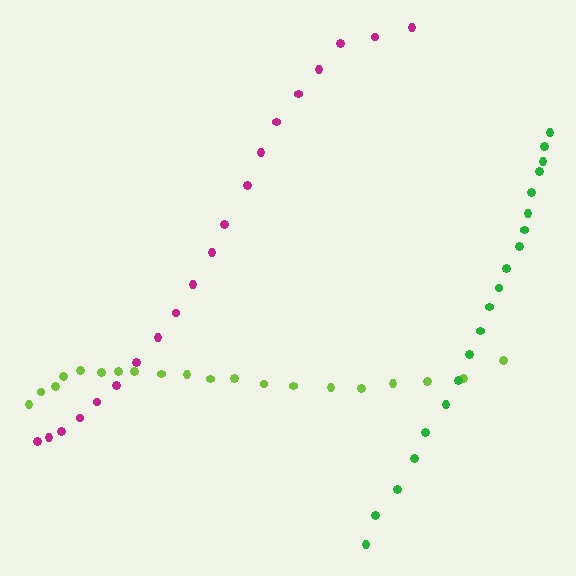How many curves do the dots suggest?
There are 3 distinct paths.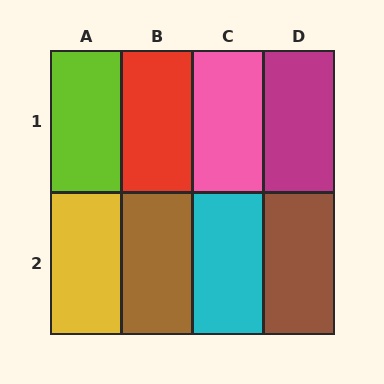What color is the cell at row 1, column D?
Magenta.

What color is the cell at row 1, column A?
Lime.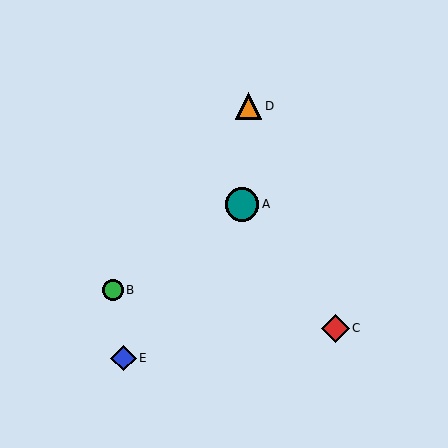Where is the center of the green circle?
The center of the green circle is at (113, 290).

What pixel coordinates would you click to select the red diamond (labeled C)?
Click at (335, 328) to select the red diamond C.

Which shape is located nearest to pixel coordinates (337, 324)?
The red diamond (labeled C) at (335, 328) is nearest to that location.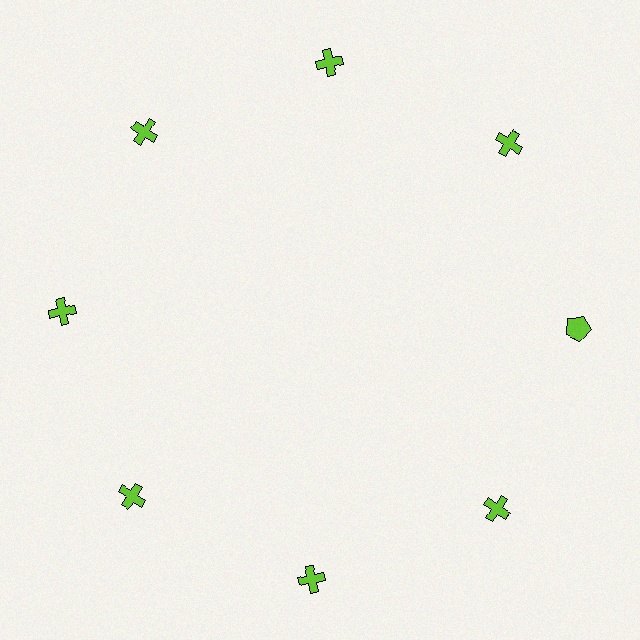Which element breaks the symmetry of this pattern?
The lime pentagon at roughly the 3 o'clock position breaks the symmetry. All other shapes are lime crosses.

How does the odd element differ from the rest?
It has a different shape: pentagon instead of cross.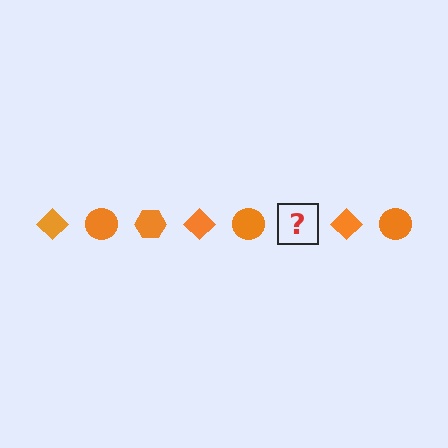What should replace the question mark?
The question mark should be replaced with an orange hexagon.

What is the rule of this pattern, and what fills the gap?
The rule is that the pattern cycles through diamond, circle, hexagon shapes in orange. The gap should be filled with an orange hexagon.